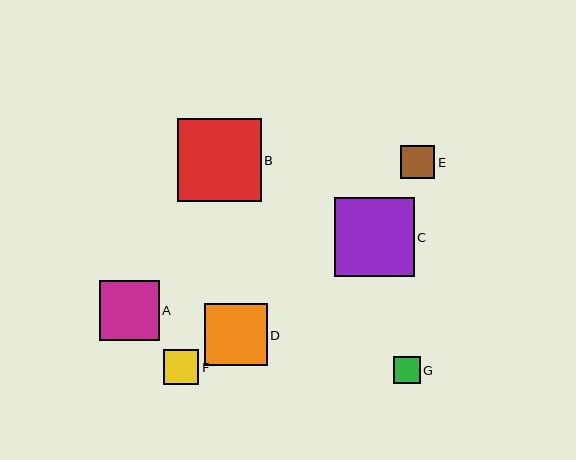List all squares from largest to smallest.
From largest to smallest: B, C, D, A, F, E, G.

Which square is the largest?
Square B is the largest with a size of approximately 83 pixels.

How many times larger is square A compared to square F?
Square A is approximately 1.7 times the size of square F.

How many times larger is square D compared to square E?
Square D is approximately 1.8 times the size of square E.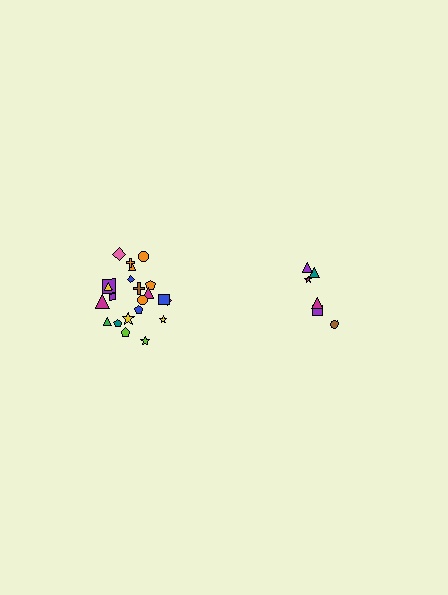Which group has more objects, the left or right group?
The left group.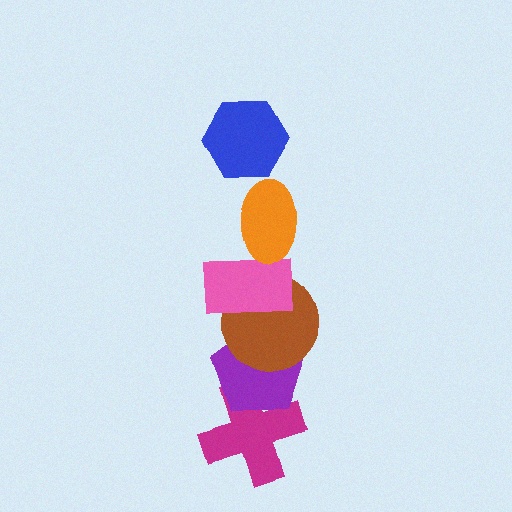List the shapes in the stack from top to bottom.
From top to bottom: the blue hexagon, the orange ellipse, the pink rectangle, the brown circle, the purple pentagon, the magenta cross.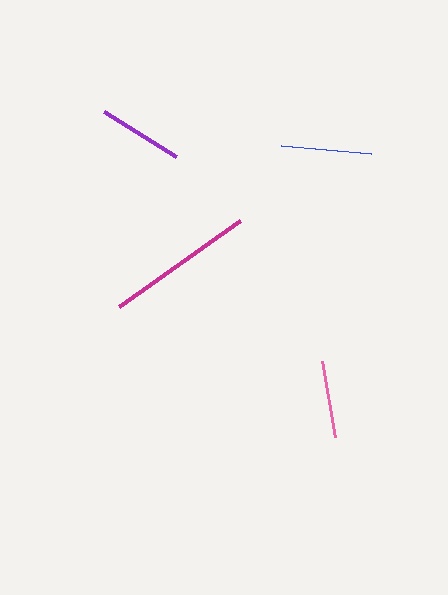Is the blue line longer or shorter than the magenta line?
The magenta line is longer than the blue line.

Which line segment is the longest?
The magenta line is the longest at approximately 149 pixels.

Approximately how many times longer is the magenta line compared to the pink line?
The magenta line is approximately 1.9 times the length of the pink line.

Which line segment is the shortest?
The pink line is the shortest at approximately 77 pixels.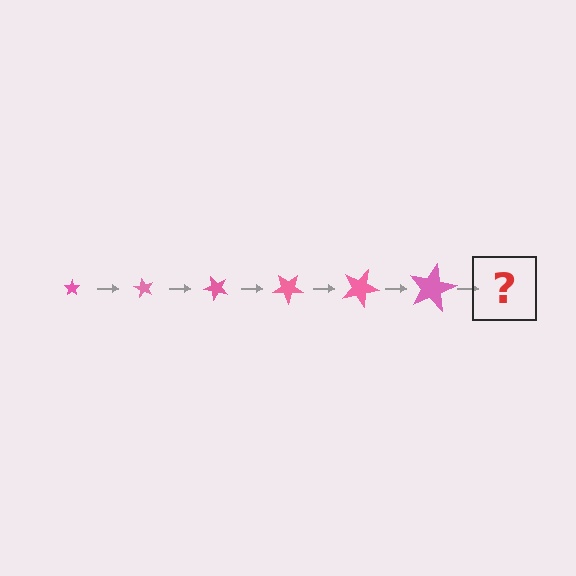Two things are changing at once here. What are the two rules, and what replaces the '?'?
The two rules are that the star grows larger each step and it rotates 60 degrees each step. The '?' should be a star, larger than the previous one and rotated 360 degrees from the start.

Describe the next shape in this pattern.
It should be a star, larger than the previous one and rotated 360 degrees from the start.